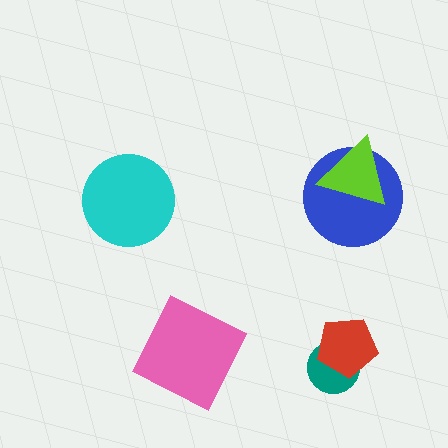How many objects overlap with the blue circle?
1 object overlaps with the blue circle.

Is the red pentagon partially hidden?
No, no other shape covers it.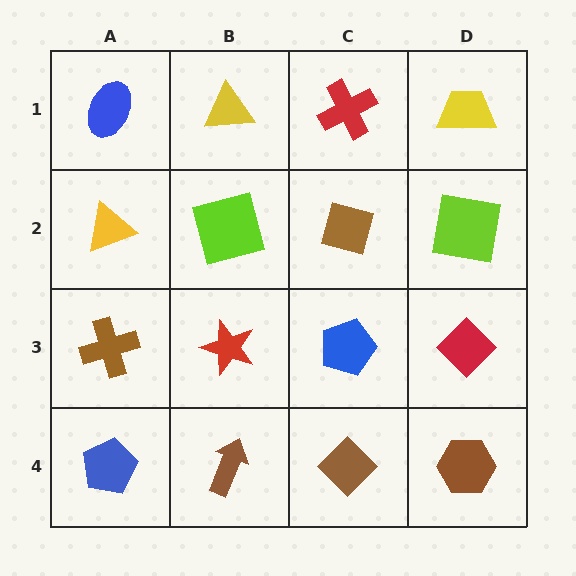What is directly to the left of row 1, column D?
A red cross.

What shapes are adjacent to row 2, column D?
A yellow trapezoid (row 1, column D), a red diamond (row 3, column D), a brown diamond (row 2, column C).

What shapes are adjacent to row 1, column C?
A brown diamond (row 2, column C), a yellow triangle (row 1, column B), a yellow trapezoid (row 1, column D).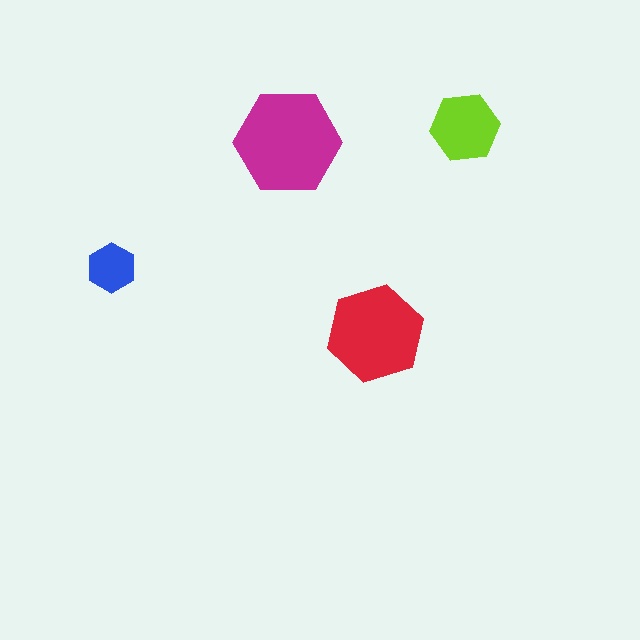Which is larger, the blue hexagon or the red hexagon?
The red one.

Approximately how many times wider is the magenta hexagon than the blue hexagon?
About 2 times wider.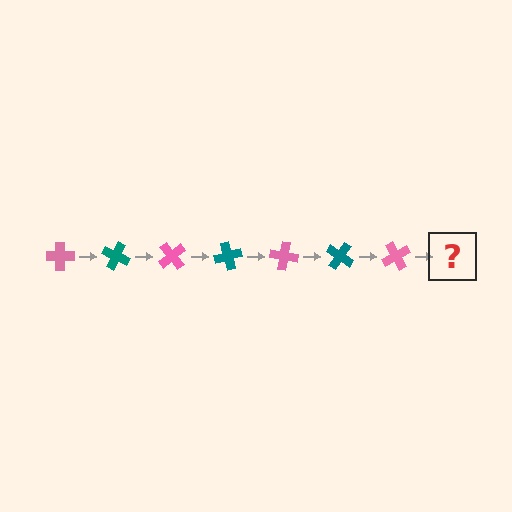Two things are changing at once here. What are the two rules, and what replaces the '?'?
The two rules are that it rotates 25 degrees each step and the color cycles through pink and teal. The '?' should be a teal cross, rotated 175 degrees from the start.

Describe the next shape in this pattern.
It should be a teal cross, rotated 175 degrees from the start.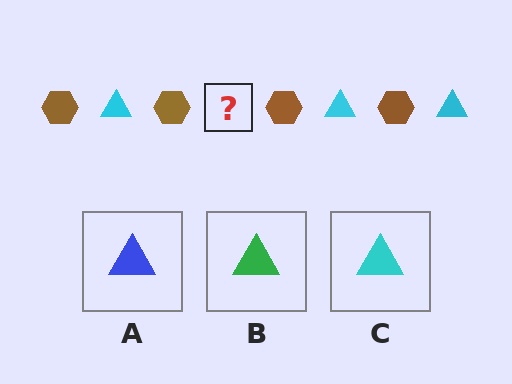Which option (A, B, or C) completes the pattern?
C.